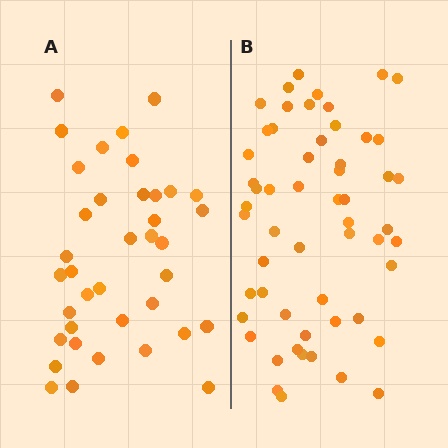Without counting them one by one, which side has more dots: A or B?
Region B (the right region) has more dots.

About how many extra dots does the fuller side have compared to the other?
Region B has approximately 20 more dots than region A.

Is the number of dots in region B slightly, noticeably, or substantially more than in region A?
Region B has substantially more. The ratio is roughly 1.5 to 1.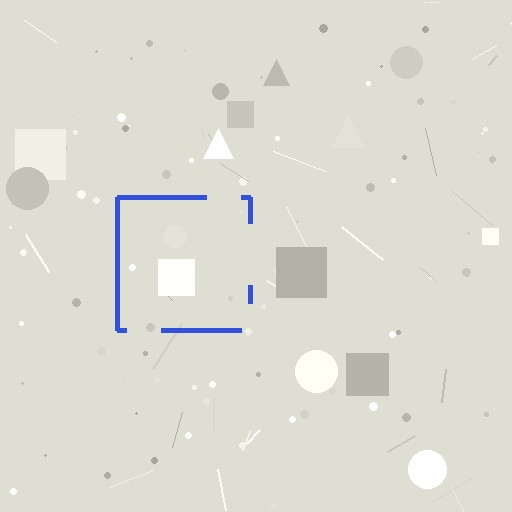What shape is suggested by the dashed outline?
The dashed outline suggests a square.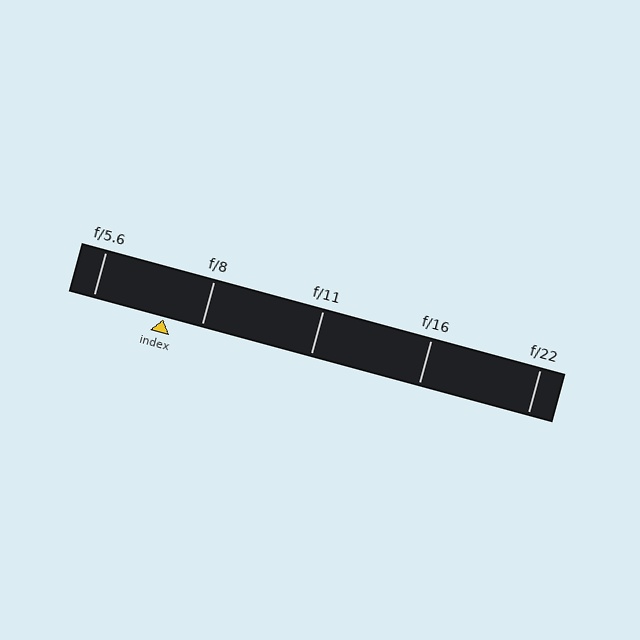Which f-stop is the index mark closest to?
The index mark is closest to f/8.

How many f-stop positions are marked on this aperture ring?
There are 5 f-stop positions marked.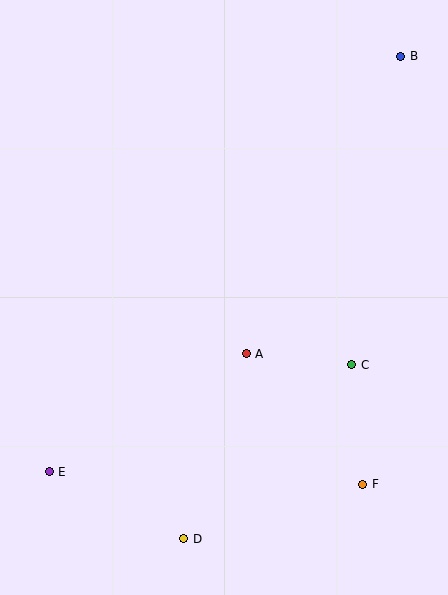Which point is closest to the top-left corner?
Point B is closest to the top-left corner.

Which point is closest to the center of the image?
Point A at (246, 354) is closest to the center.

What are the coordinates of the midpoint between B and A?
The midpoint between B and A is at (324, 205).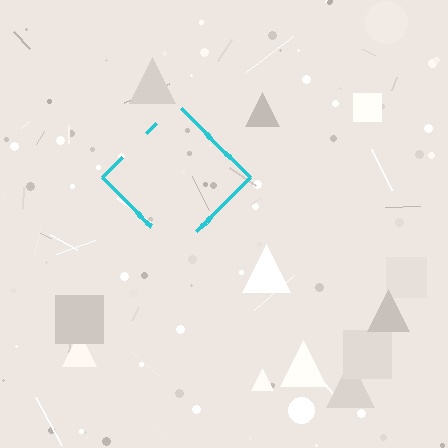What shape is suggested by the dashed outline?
The dashed outline suggests a diamond.